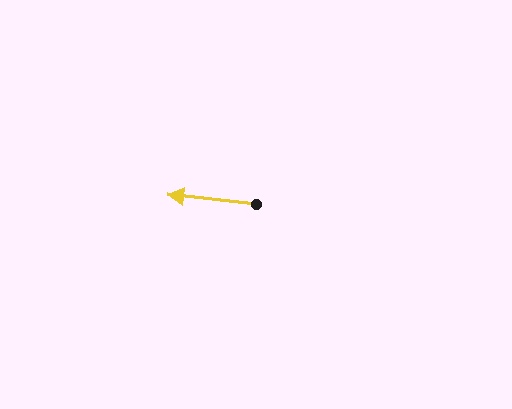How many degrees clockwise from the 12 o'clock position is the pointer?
Approximately 276 degrees.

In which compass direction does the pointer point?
West.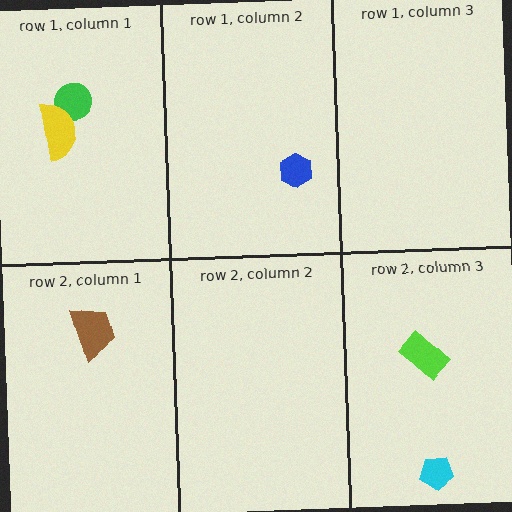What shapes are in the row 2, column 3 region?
The cyan pentagon, the lime rectangle.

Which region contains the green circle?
The row 1, column 1 region.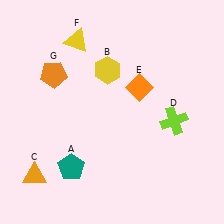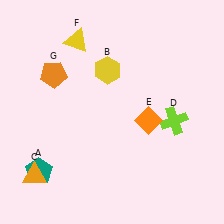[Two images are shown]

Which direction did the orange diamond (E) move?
The orange diamond (E) moved down.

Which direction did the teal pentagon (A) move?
The teal pentagon (A) moved left.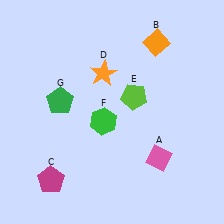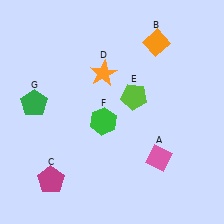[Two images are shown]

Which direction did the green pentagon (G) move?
The green pentagon (G) moved left.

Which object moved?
The green pentagon (G) moved left.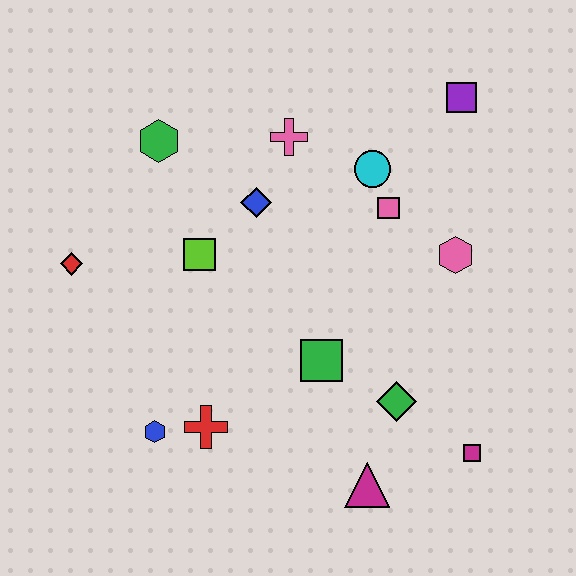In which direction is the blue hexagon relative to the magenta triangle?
The blue hexagon is to the left of the magenta triangle.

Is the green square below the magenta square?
No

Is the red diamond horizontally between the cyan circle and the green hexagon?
No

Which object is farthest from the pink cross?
The magenta square is farthest from the pink cross.